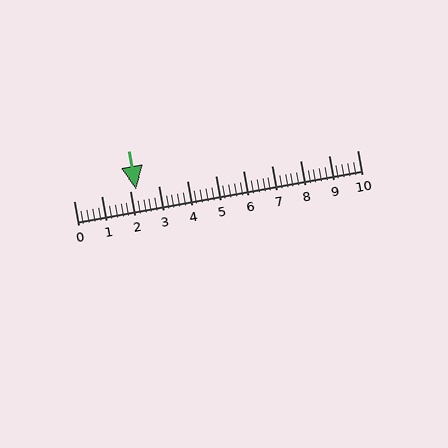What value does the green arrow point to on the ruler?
The green arrow points to approximately 2.2.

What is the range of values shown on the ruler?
The ruler shows values from 0 to 10.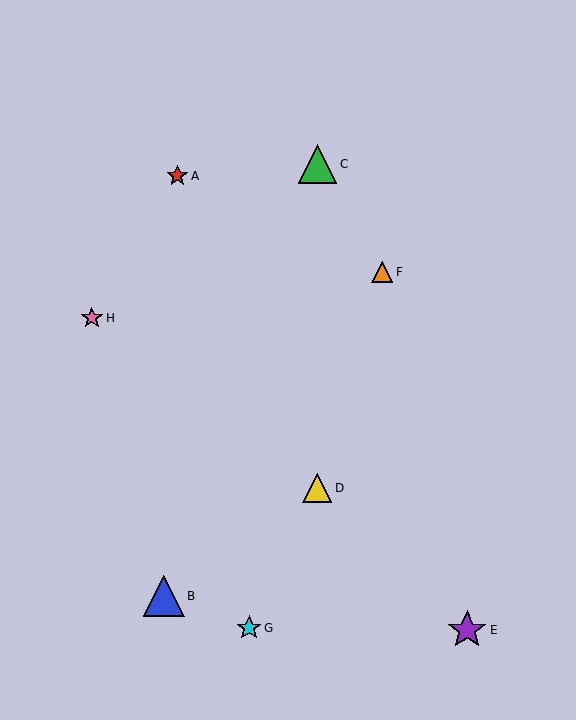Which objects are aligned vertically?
Objects C, D are aligned vertically.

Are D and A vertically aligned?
No, D is at x≈317 and A is at x≈177.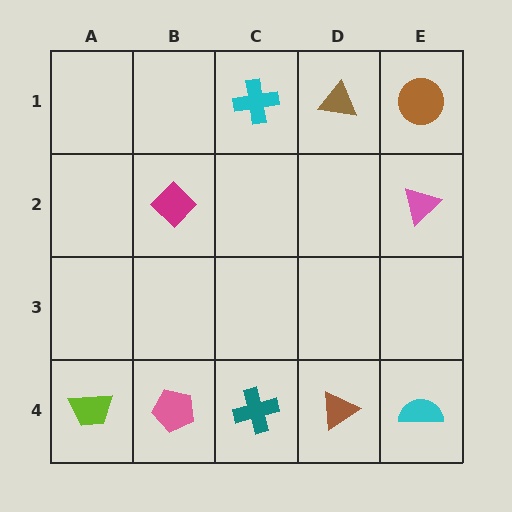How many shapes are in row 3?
0 shapes.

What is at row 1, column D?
A brown triangle.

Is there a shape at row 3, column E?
No, that cell is empty.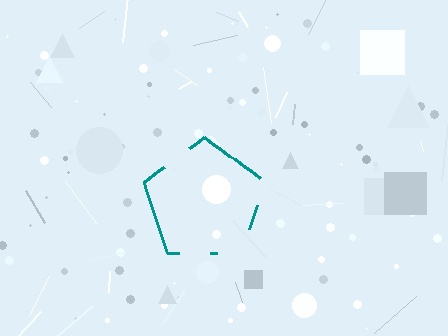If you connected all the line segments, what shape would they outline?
They would outline a pentagon.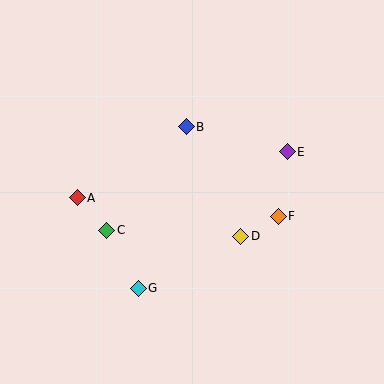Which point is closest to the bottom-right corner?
Point F is closest to the bottom-right corner.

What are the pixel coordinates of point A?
Point A is at (77, 198).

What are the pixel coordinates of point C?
Point C is at (107, 230).